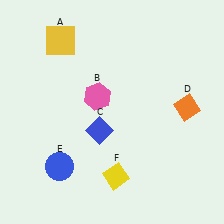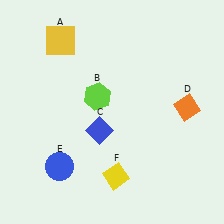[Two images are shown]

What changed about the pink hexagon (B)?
In Image 1, B is pink. In Image 2, it changed to lime.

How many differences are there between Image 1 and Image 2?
There is 1 difference between the two images.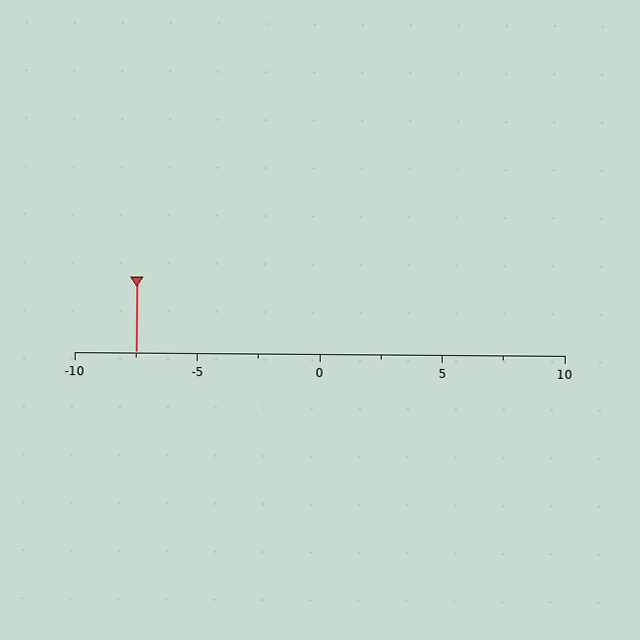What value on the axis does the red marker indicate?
The marker indicates approximately -7.5.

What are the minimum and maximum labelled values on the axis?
The axis runs from -10 to 10.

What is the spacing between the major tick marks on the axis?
The major ticks are spaced 5 apart.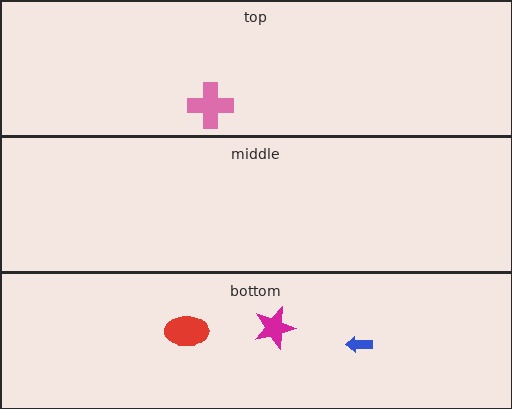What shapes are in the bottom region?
The red ellipse, the blue arrow, the magenta star.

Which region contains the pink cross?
The top region.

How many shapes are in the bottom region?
3.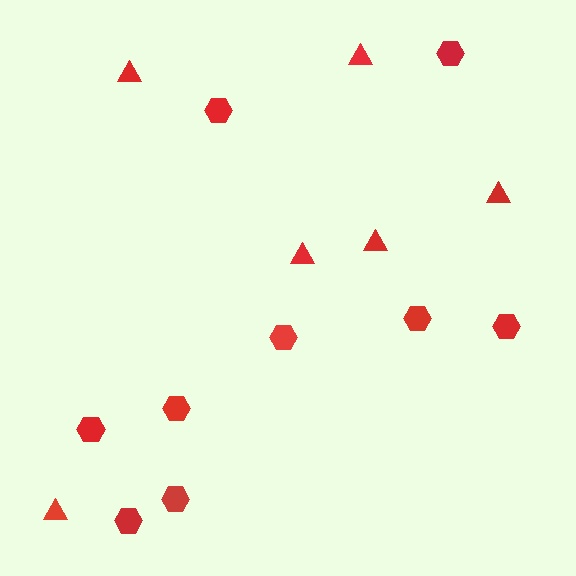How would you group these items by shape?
There are 2 groups: one group of hexagons (9) and one group of triangles (6).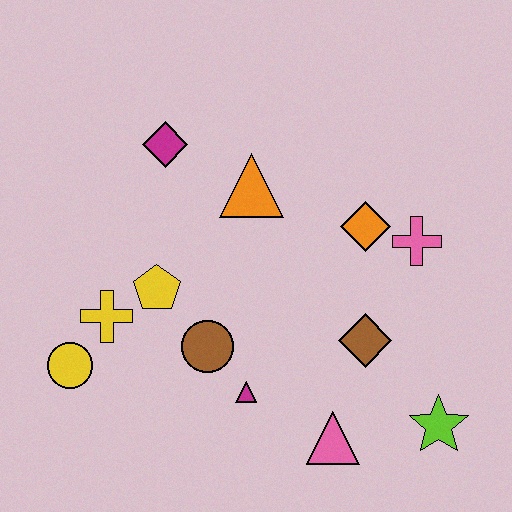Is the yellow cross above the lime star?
Yes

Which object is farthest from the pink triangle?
The magenta diamond is farthest from the pink triangle.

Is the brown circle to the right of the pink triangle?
No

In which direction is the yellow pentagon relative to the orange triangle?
The yellow pentagon is below the orange triangle.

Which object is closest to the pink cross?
The orange diamond is closest to the pink cross.